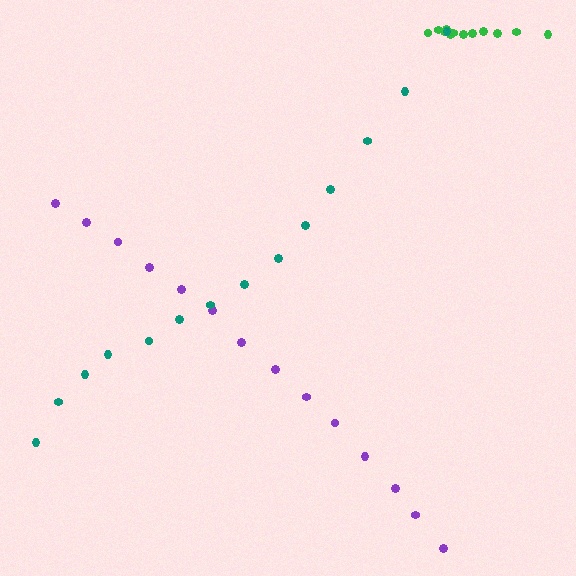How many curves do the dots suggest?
There are 3 distinct paths.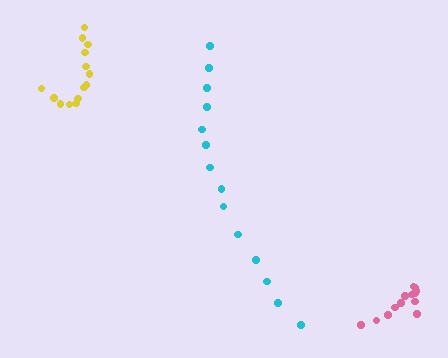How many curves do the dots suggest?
There are 3 distinct paths.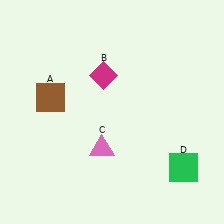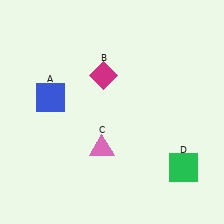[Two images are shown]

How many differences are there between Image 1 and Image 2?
There is 1 difference between the two images.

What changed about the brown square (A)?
In Image 1, A is brown. In Image 2, it changed to blue.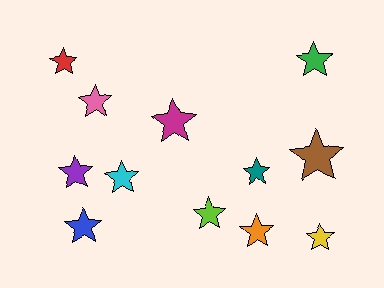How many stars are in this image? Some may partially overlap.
There are 12 stars.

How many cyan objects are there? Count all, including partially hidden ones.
There is 1 cyan object.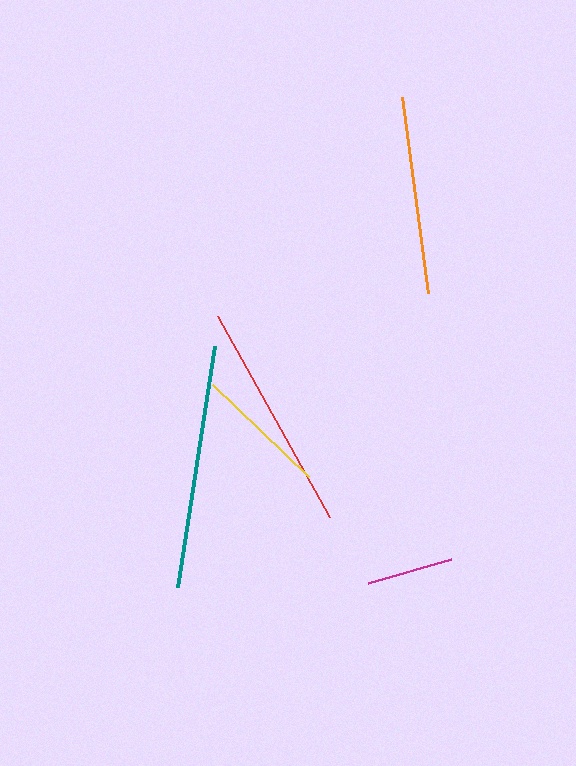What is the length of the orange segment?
The orange segment is approximately 198 pixels long.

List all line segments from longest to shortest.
From longest to shortest: teal, red, orange, yellow, magenta.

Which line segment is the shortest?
The magenta line is the shortest at approximately 86 pixels.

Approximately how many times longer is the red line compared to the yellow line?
The red line is approximately 1.7 times the length of the yellow line.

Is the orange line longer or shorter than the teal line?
The teal line is longer than the orange line.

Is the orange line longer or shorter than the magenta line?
The orange line is longer than the magenta line.